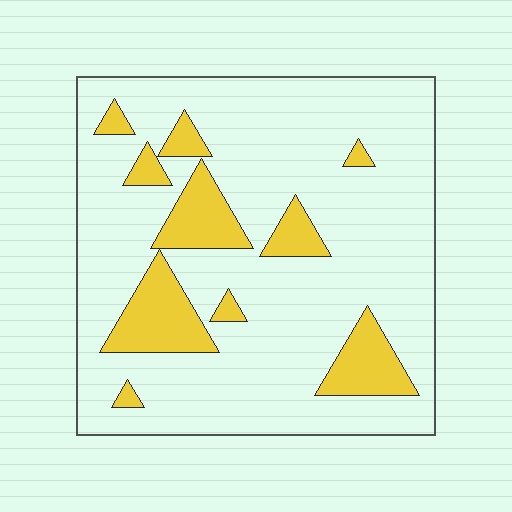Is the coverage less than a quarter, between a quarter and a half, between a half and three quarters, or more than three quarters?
Less than a quarter.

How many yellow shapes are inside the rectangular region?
10.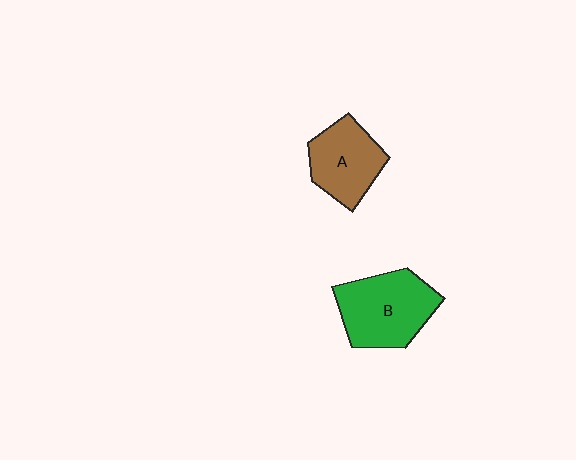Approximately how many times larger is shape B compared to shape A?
Approximately 1.3 times.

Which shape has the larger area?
Shape B (green).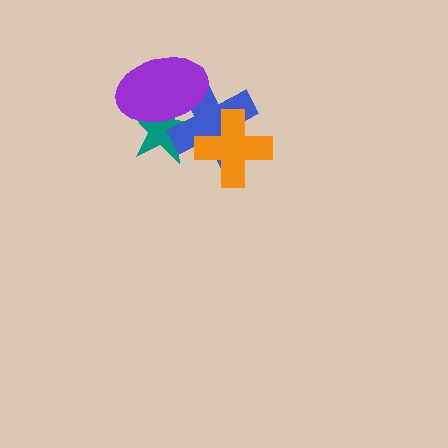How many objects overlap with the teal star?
2 objects overlap with the teal star.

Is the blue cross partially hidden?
Yes, it is partially covered by another shape.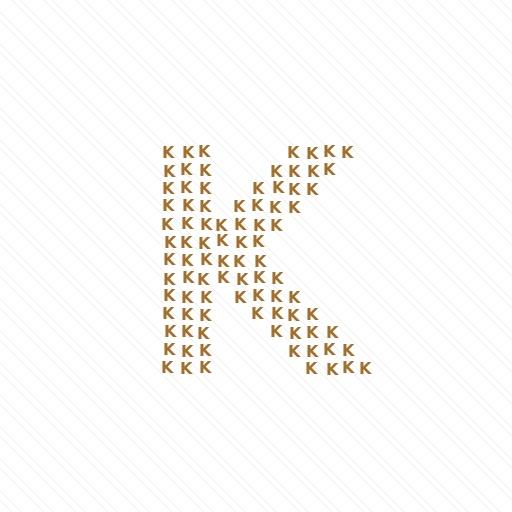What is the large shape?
The large shape is the letter K.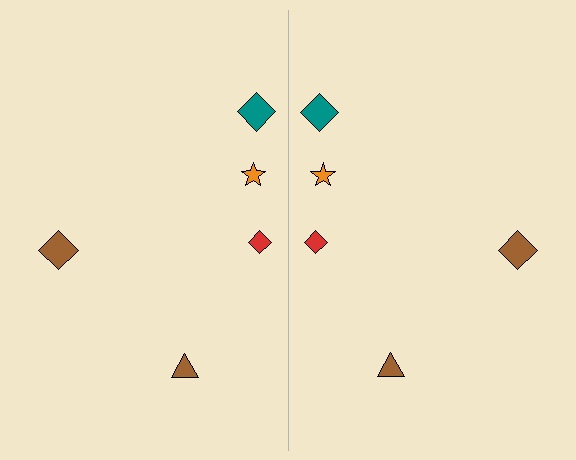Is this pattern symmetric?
Yes, this pattern has bilateral (reflection) symmetry.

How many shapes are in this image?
There are 10 shapes in this image.